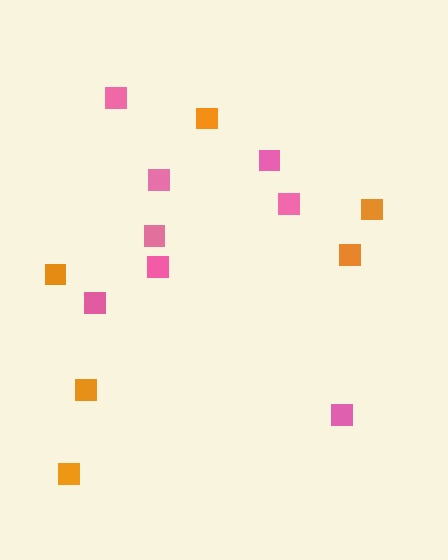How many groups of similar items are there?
There are 2 groups: one group of orange squares (6) and one group of pink squares (8).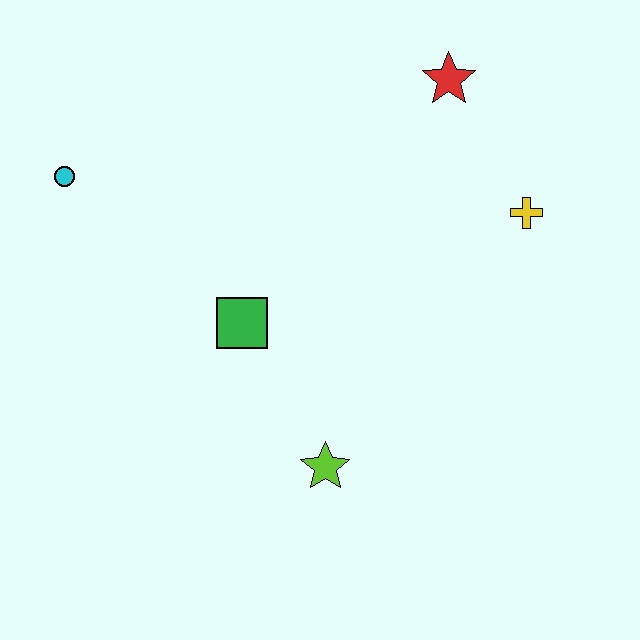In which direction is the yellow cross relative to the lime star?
The yellow cross is above the lime star.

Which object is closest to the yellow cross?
The red star is closest to the yellow cross.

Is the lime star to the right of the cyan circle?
Yes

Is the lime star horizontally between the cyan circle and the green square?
No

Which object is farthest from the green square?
The red star is farthest from the green square.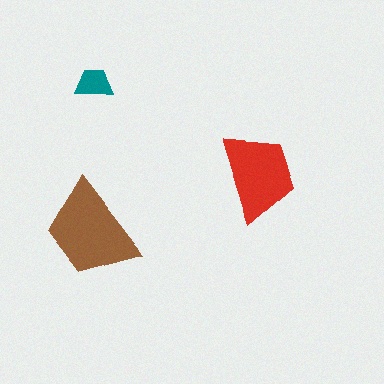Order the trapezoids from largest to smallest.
the brown one, the red one, the teal one.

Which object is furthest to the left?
The brown trapezoid is leftmost.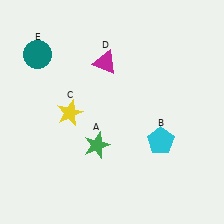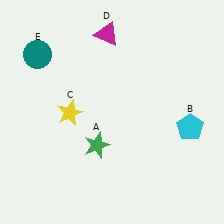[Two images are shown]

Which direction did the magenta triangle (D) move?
The magenta triangle (D) moved up.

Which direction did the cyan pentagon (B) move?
The cyan pentagon (B) moved right.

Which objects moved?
The objects that moved are: the cyan pentagon (B), the magenta triangle (D).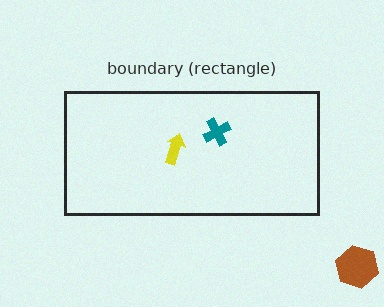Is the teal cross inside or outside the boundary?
Inside.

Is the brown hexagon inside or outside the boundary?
Outside.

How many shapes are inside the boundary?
2 inside, 1 outside.